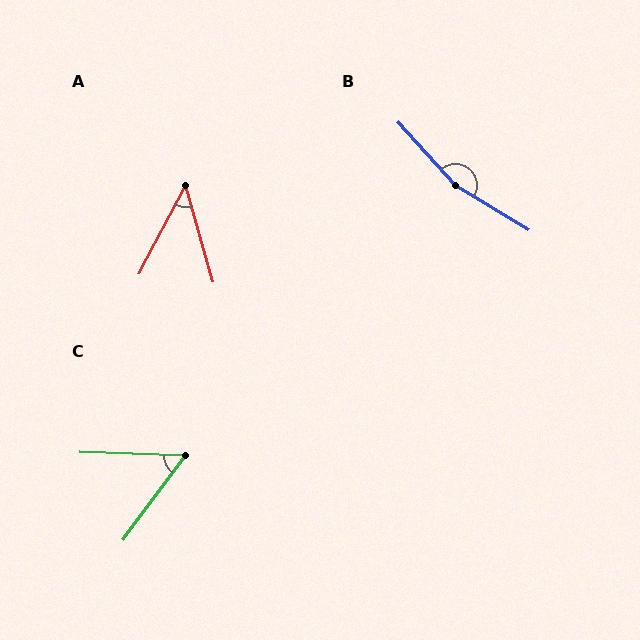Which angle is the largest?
B, at approximately 163 degrees.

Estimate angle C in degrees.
Approximately 56 degrees.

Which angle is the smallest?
A, at approximately 43 degrees.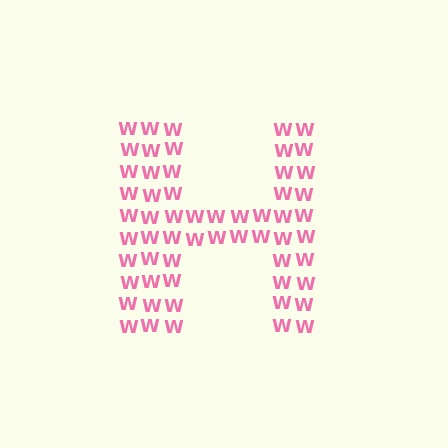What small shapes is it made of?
It is made of small letter W's.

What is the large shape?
The large shape is the letter H.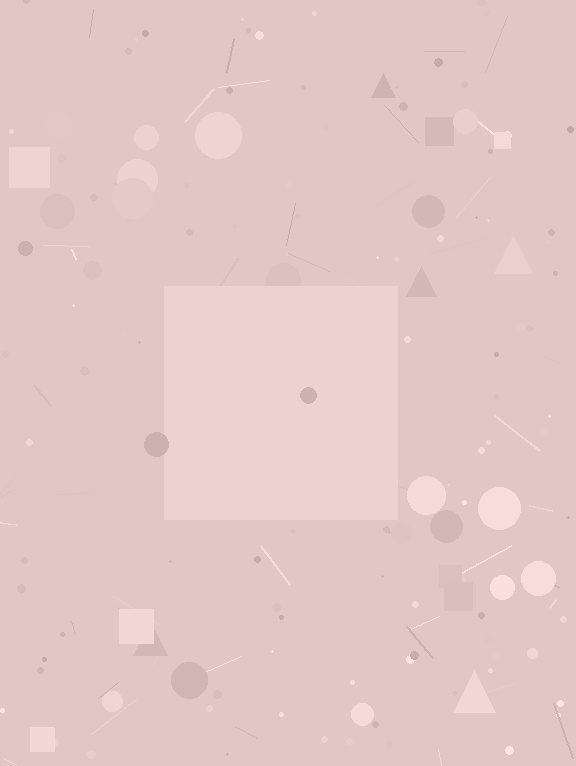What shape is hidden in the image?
A square is hidden in the image.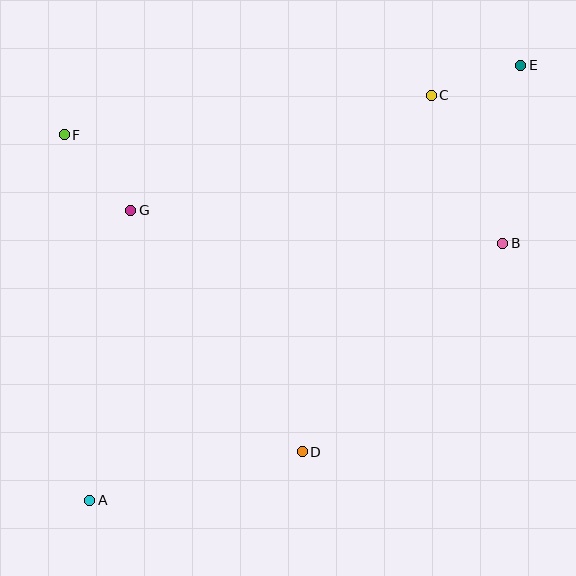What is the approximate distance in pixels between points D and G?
The distance between D and G is approximately 296 pixels.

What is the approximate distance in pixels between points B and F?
The distance between B and F is approximately 452 pixels.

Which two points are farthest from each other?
Points A and E are farthest from each other.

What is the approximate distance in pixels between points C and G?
The distance between C and G is approximately 322 pixels.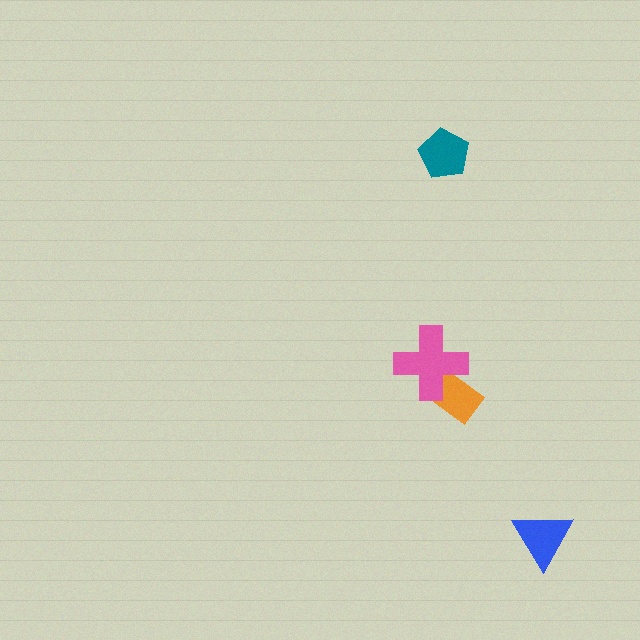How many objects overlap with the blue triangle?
0 objects overlap with the blue triangle.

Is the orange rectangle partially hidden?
Yes, it is partially covered by another shape.